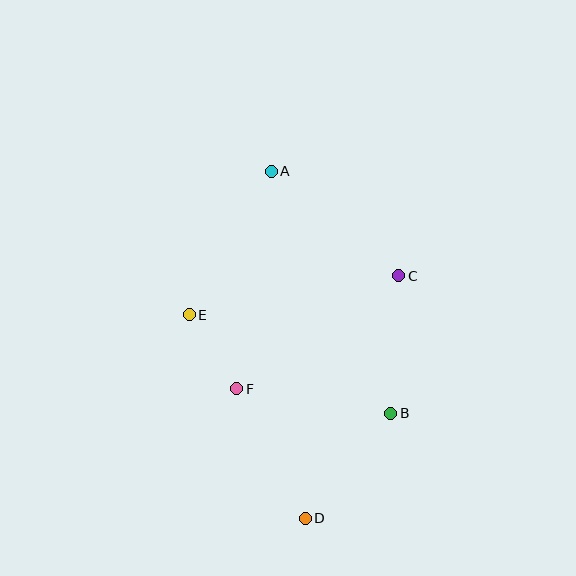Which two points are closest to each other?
Points E and F are closest to each other.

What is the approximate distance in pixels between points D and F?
The distance between D and F is approximately 146 pixels.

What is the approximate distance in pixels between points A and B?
The distance between A and B is approximately 270 pixels.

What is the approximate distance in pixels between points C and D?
The distance between C and D is approximately 260 pixels.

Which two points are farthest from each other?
Points A and D are farthest from each other.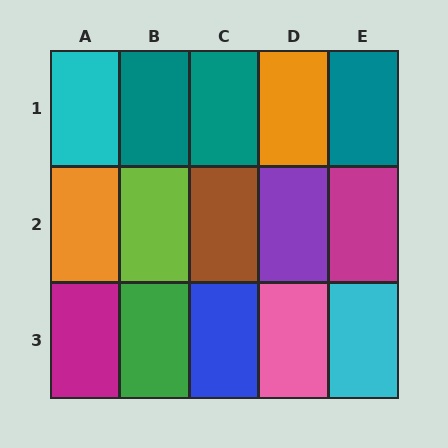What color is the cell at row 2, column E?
Magenta.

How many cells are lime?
1 cell is lime.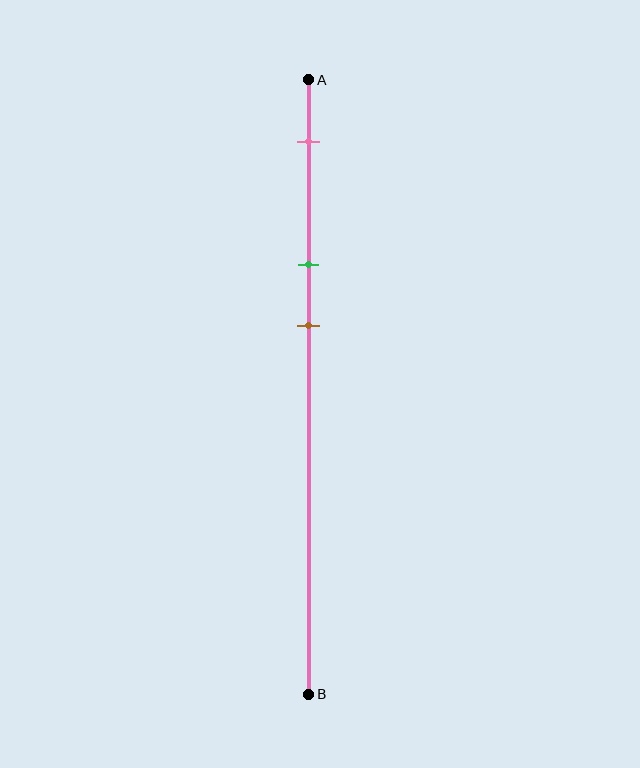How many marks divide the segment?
There are 3 marks dividing the segment.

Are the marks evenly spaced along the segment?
Yes, the marks are approximately evenly spaced.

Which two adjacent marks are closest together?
The green and brown marks are the closest adjacent pair.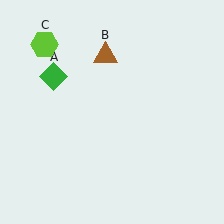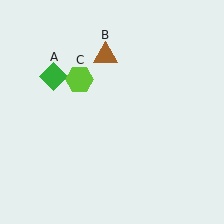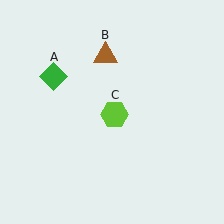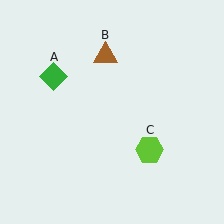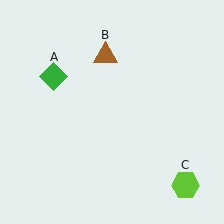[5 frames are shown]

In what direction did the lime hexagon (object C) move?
The lime hexagon (object C) moved down and to the right.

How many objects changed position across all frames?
1 object changed position: lime hexagon (object C).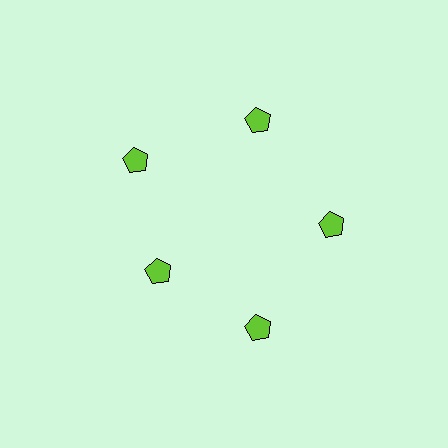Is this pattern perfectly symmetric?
No. The 5 lime pentagons are arranged in a ring, but one element near the 8 o'clock position is pulled inward toward the center, breaking the 5-fold rotational symmetry.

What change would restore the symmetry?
The symmetry would be restored by moving it outward, back onto the ring so that all 5 pentagons sit at equal angles and equal distance from the center.